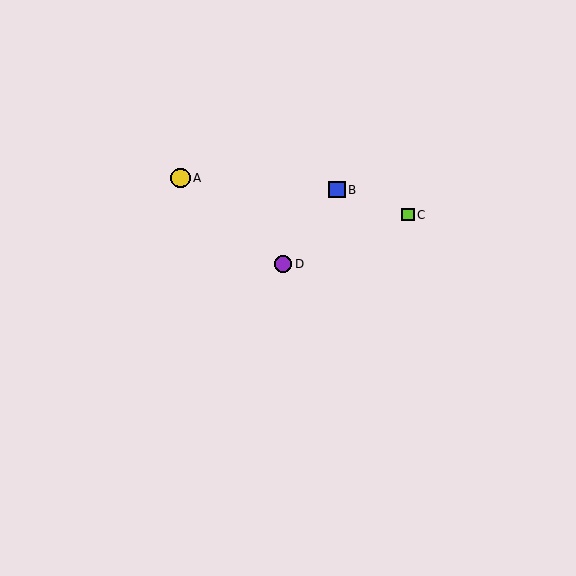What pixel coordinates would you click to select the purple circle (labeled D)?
Click at (283, 264) to select the purple circle D.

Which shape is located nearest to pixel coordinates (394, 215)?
The lime square (labeled C) at (408, 215) is nearest to that location.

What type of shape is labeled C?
Shape C is a lime square.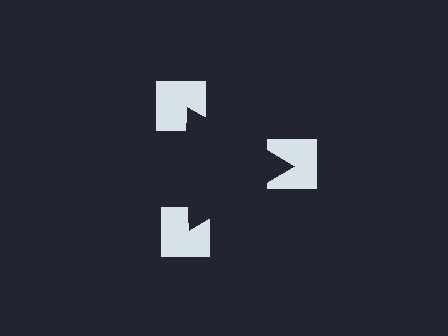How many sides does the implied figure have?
3 sides.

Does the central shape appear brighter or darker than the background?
It typically appears slightly darker than the background, even though no actual brightness change is drawn.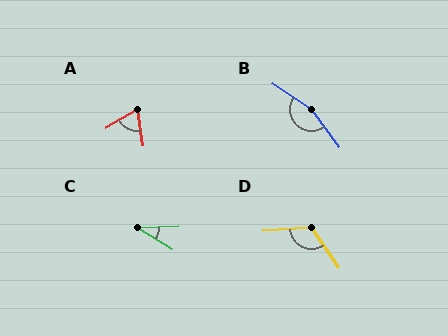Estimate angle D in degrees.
Approximately 120 degrees.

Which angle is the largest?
B, at approximately 159 degrees.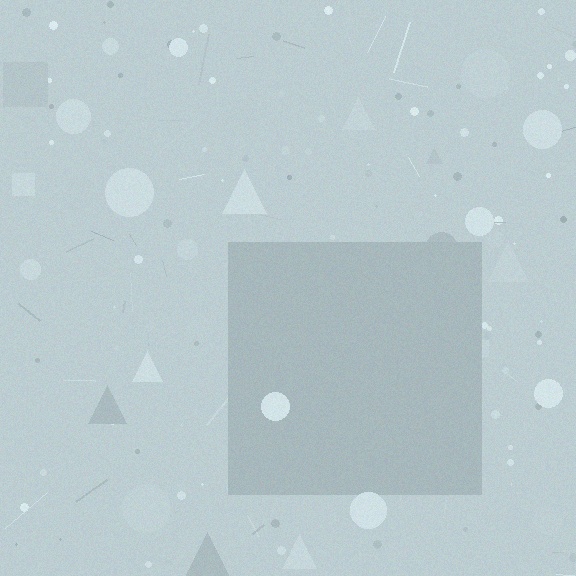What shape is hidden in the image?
A square is hidden in the image.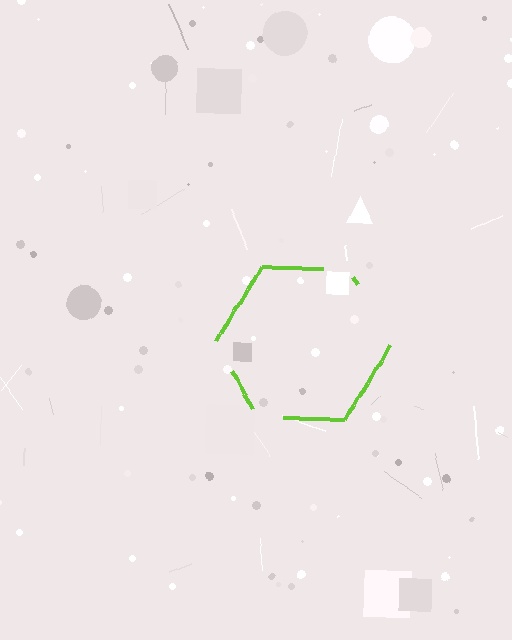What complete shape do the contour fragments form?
The contour fragments form a hexagon.